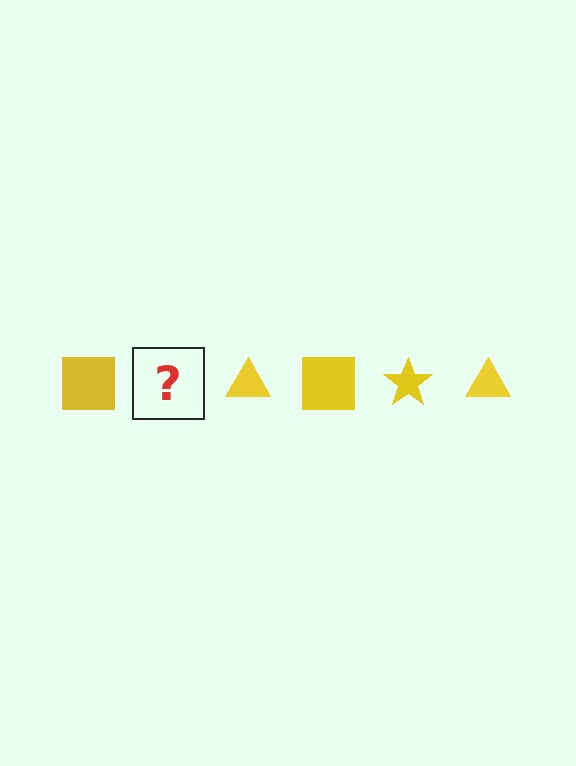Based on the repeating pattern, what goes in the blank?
The blank should be a yellow star.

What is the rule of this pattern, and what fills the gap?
The rule is that the pattern cycles through square, star, triangle shapes in yellow. The gap should be filled with a yellow star.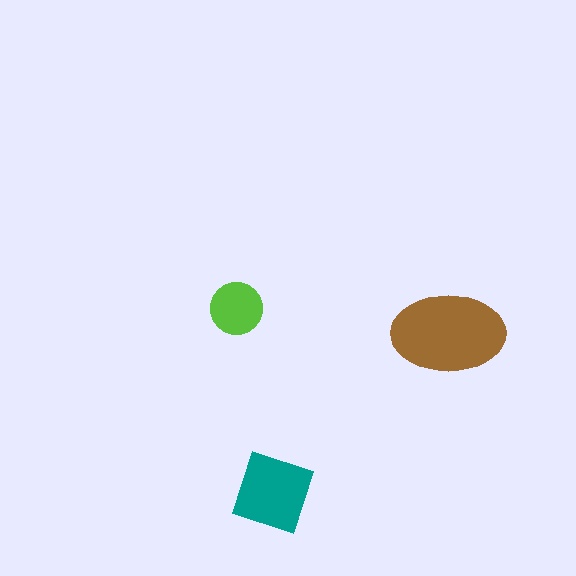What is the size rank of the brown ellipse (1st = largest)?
1st.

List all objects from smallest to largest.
The lime circle, the teal square, the brown ellipse.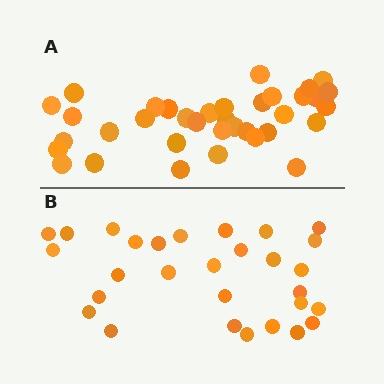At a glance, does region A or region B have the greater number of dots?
Region A (the top region) has more dots.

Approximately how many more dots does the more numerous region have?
Region A has roughly 8 or so more dots than region B.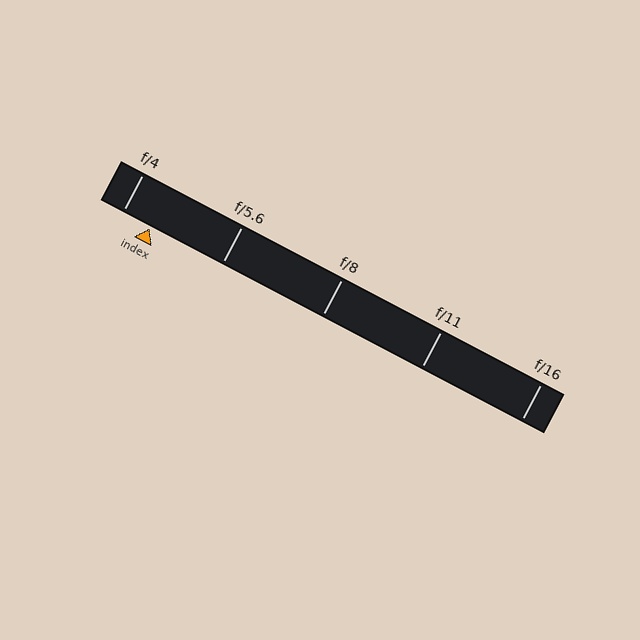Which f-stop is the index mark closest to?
The index mark is closest to f/4.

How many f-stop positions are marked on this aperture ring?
There are 5 f-stop positions marked.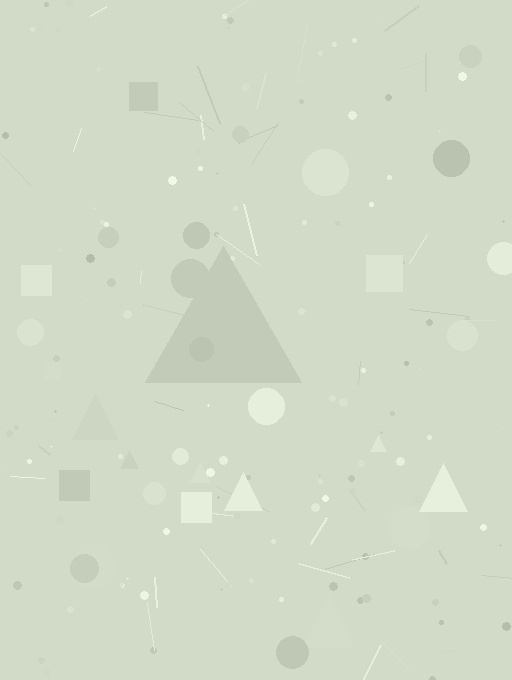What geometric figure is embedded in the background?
A triangle is embedded in the background.